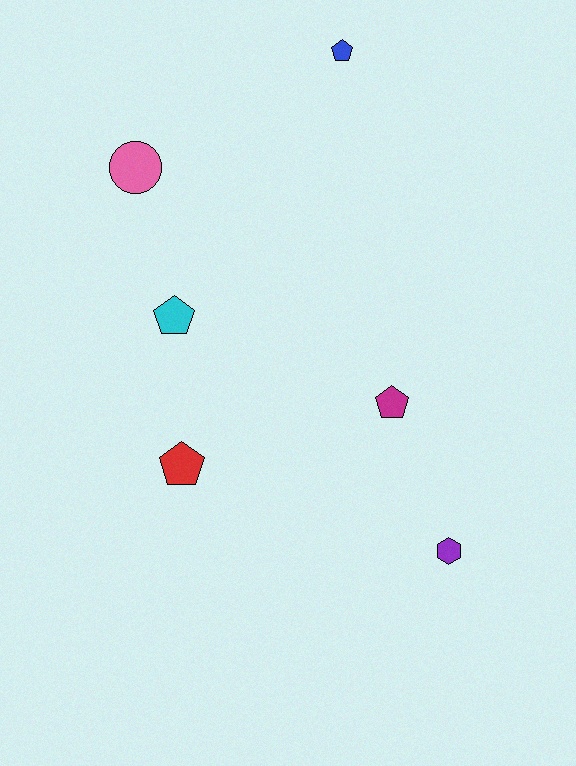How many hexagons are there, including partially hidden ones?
There is 1 hexagon.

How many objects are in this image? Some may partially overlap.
There are 6 objects.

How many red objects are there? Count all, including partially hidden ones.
There is 1 red object.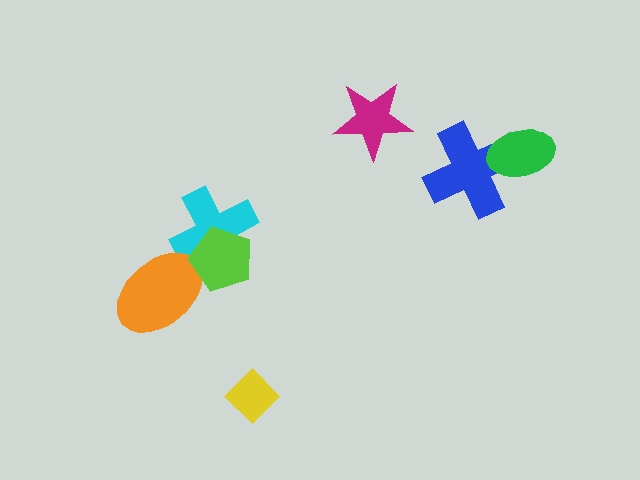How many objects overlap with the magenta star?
0 objects overlap with the magenta star.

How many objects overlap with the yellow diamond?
0 objects overlap with the yellow diamond.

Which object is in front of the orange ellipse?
The lime pentagon is in front of the orange ellipse.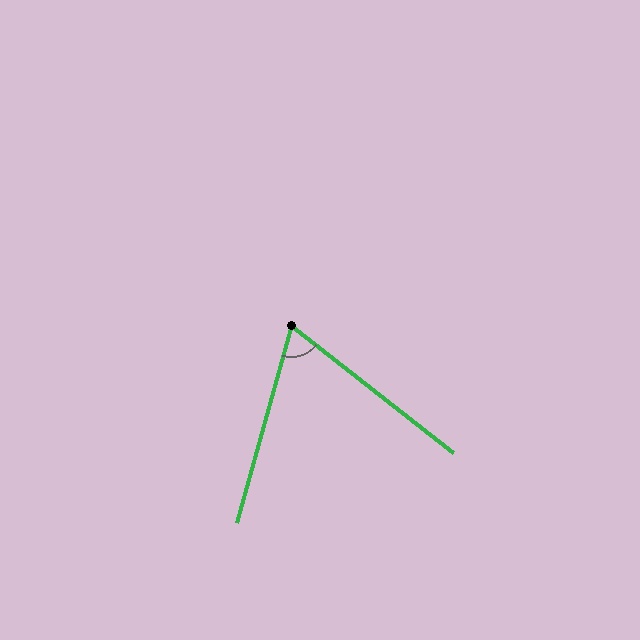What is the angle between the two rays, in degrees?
Approximately 67 degrees.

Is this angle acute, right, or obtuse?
It is acute.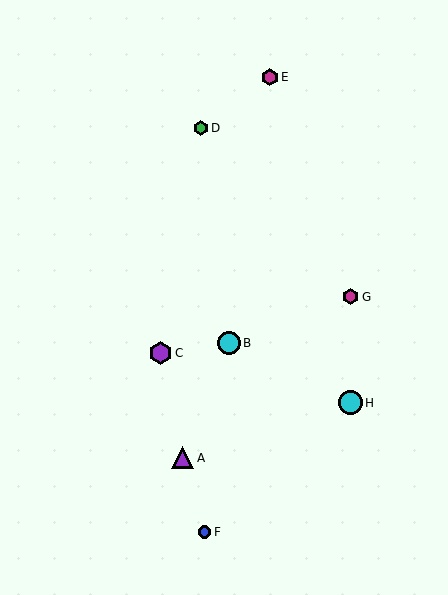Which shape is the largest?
The cyan circle (labeled H) is the largest.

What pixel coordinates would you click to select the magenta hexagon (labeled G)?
Click at (351, 297) to select the magenta hexagon G.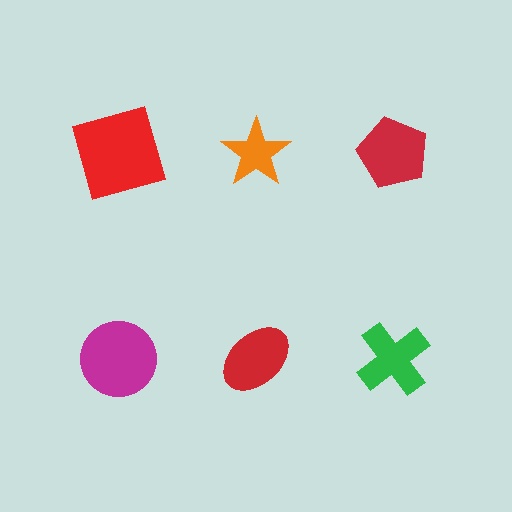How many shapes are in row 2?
3 shapes.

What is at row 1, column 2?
An orange star.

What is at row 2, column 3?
A green cross.